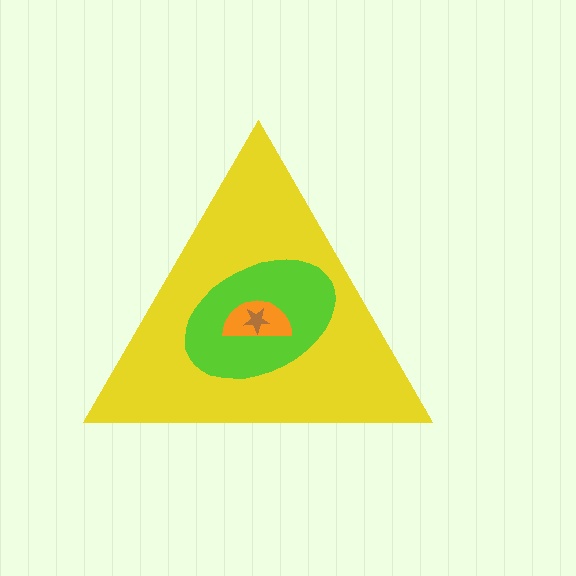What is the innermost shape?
The brown star.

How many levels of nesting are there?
4.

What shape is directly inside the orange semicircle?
The brown star.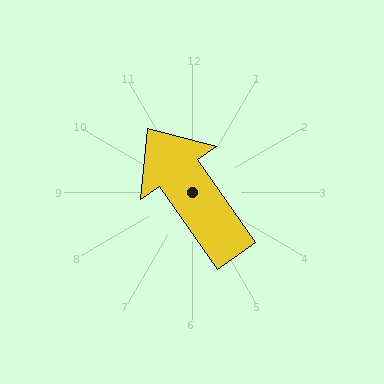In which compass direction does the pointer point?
Northwest.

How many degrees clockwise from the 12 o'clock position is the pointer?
Approximately 325 degrees.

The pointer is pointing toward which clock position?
Roughly 11 o'clock.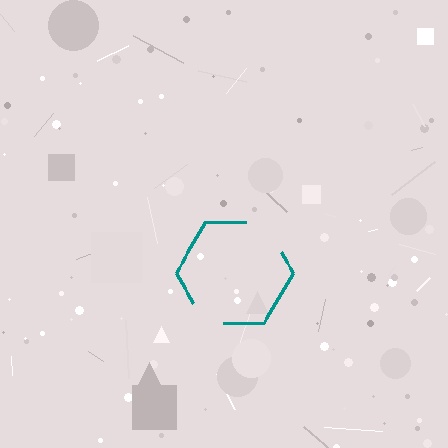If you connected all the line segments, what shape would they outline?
They would outline a hexagon.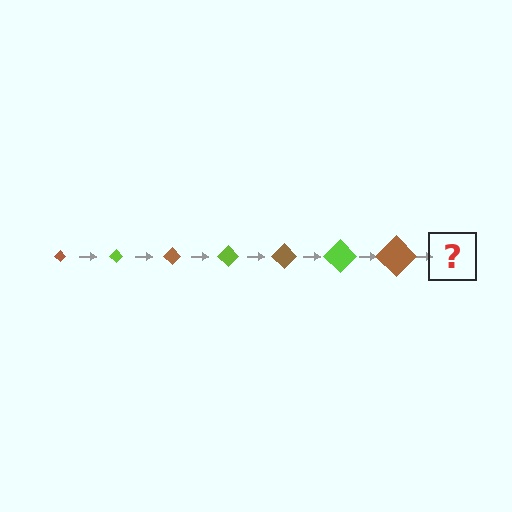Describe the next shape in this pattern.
It should be a lime diamond, larger than the previous one.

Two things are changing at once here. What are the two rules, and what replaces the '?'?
The two rules are that the diamond grows larger each step and the color cycles through brown and lime. The '?' should be a lime diamond, larger than the previous one.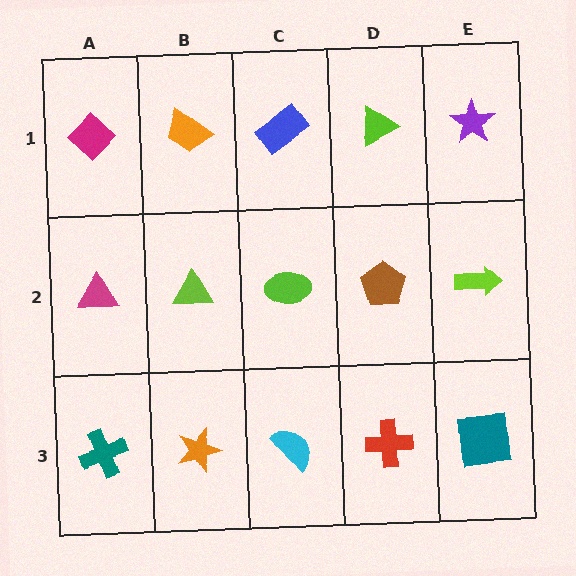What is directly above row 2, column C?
A blue rectangle.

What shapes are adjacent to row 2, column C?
A blue rectangle (row 1, column C), a cyan semicircle (row 3, column C), a lime triangle (row 2, column B), a brown pentagon (row 2, column D).